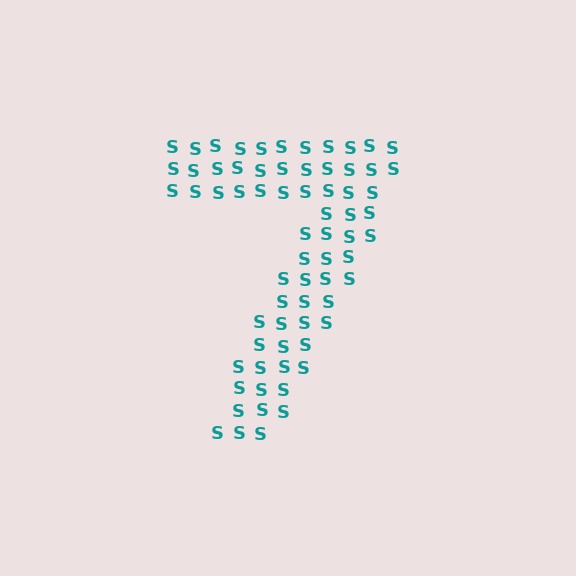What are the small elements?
The small elements are letter S's.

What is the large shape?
The large shape is the digit 7.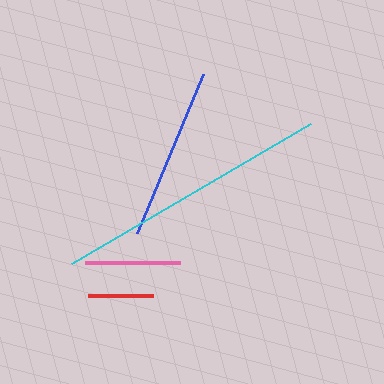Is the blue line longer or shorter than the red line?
The blue line is longer than the red line.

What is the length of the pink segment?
The pink segment is approximately 95 pixels long.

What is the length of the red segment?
The red segment is approximately 65 pixels long.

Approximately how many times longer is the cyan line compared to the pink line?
The cyan line is approximately 2.9 times the length of the pink line.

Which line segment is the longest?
The cyan line is the longest at approximately 277 pixels.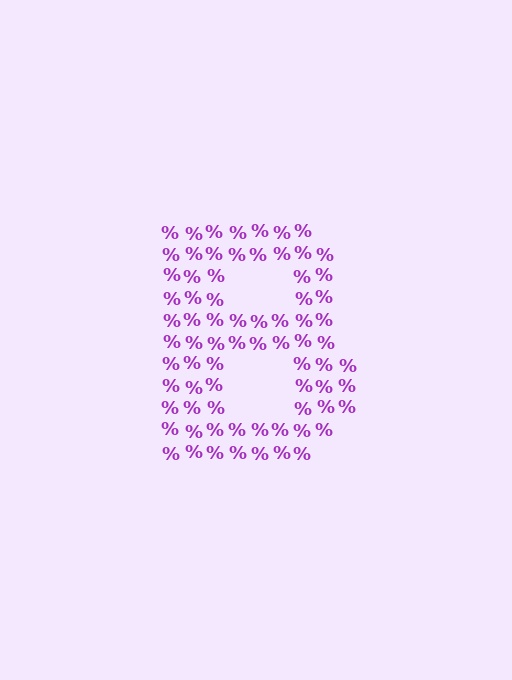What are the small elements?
The small elements are percent signs.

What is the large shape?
The large shape is the letter B.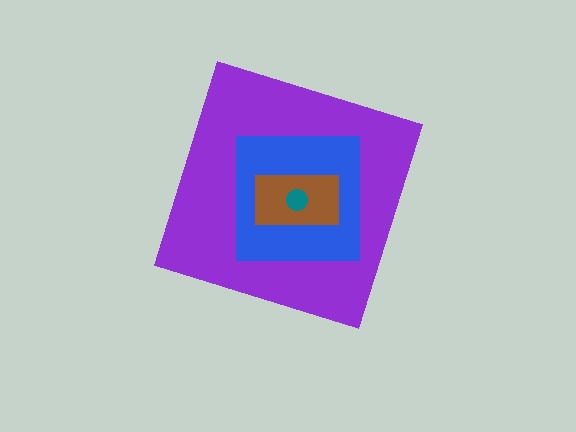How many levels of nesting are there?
4.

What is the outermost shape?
The purple diamond.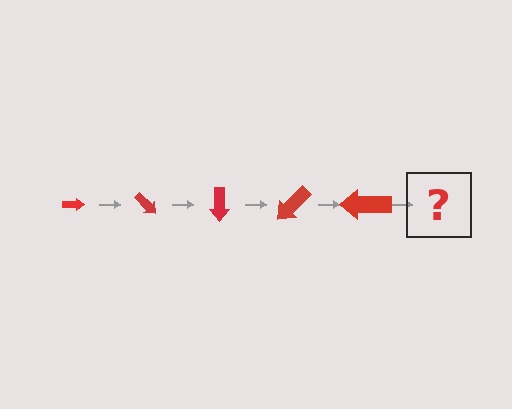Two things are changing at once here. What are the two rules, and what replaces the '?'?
The two rules are that the arrow grows larger each step and it rotates 45 degrees each step. The '?' should be an arrow, larger than the previous one and rotated 225 degrees from the start.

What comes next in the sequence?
The next element should be an arrow, larger than the previous one and rotated 225 degrees from the start.